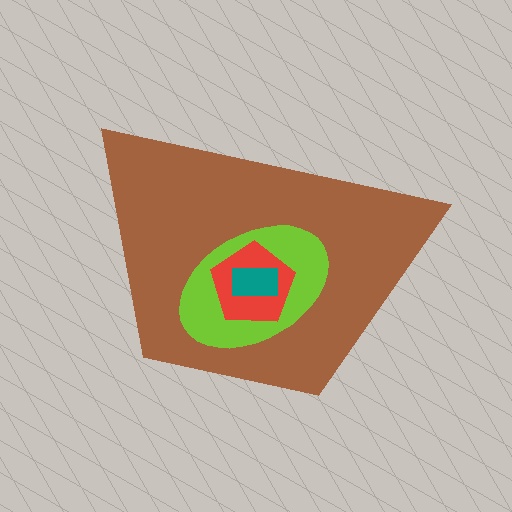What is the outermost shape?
The brown trapezoid.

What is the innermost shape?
The teal rectangle.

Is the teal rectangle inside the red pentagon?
Yes.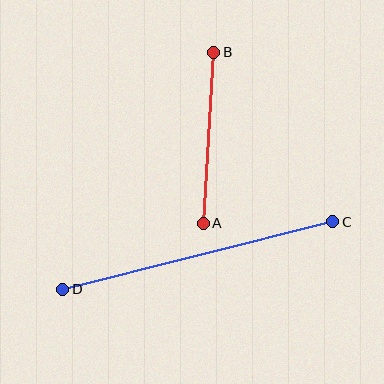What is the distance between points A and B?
The distance is approximately 171 pixels.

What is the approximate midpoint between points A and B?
The midpoint is at approximately (209, 138) pixels.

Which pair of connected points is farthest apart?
Points C and D are farthest apart.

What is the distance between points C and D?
The distance is approximately 278 pixels.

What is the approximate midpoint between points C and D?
The midpoint is at approximately (198, 256) pixels.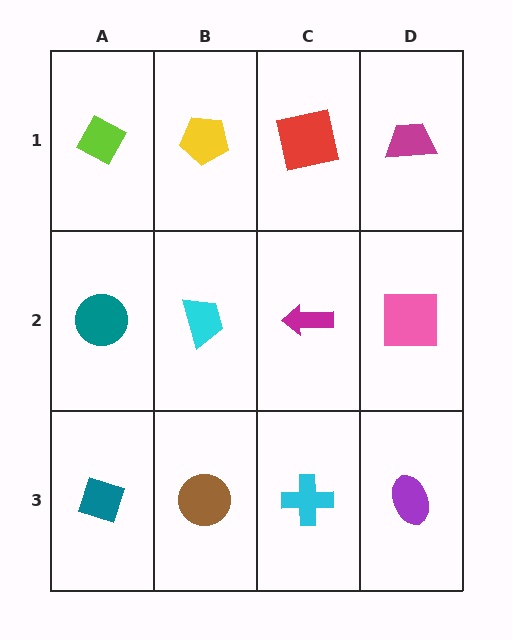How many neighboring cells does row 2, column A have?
3.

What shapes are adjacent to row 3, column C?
A magenta arrow (row 2, column C), a brown circle (row 3, column B), a purple ellipse (row 3, column D).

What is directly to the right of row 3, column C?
A purple ellipse.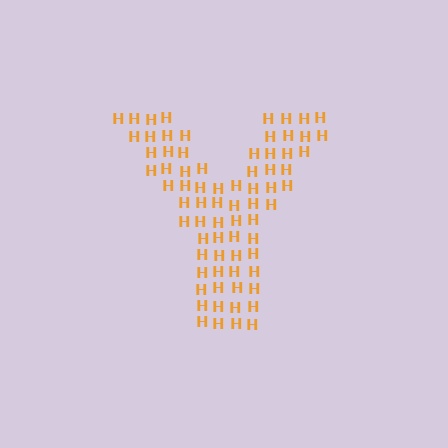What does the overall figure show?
The overall figure shows the letter Y.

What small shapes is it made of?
It is made of small letter H's.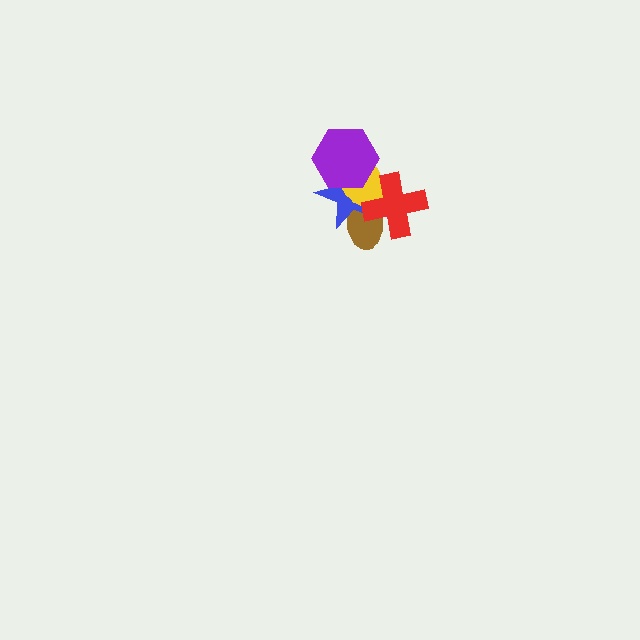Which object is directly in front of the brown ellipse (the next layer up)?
The blue star is directly in front of the brown ellipse.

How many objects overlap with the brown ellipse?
3 objects overlap with the brown ellipse.